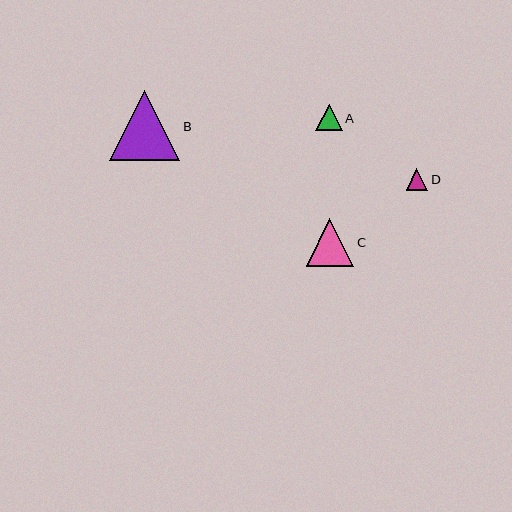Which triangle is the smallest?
Triangle D is the smallest with a size of approximately 21 pixels.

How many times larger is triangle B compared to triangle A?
Triangle B is approximately 2.6 times the size of triangle A.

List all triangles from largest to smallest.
From largest to smallest: B, C, A, D.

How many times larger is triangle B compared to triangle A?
Triangle B is approximately 2.6 times the size of triangle A.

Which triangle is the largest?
Triangle B is the largest with a size of approximately 70 pixels.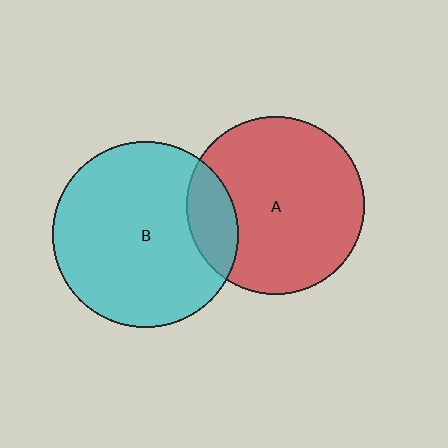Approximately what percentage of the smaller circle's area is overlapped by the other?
Approximately 15%.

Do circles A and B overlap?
Yes.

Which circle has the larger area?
Circle B (cyan).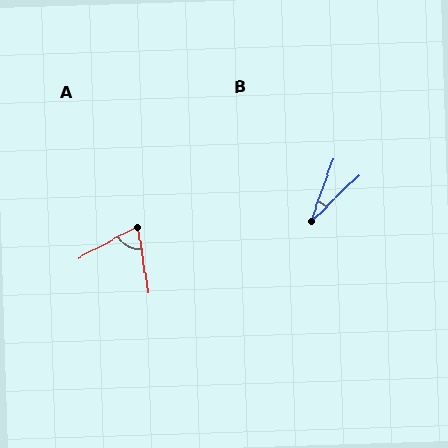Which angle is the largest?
A, at approximately 70 degrees.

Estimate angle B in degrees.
Approximately 26 degrees.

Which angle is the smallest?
B, at approximately 26 degrees.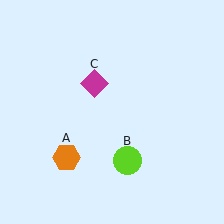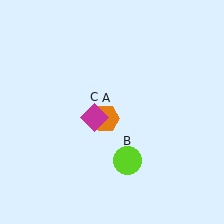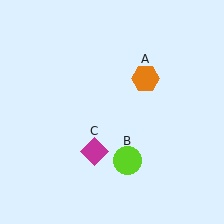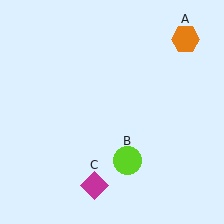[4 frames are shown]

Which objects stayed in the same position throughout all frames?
Lime circle (object B) remained stationary.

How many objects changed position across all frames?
2 objects changed position: orange hexagon (object A), magenta diamond (object C).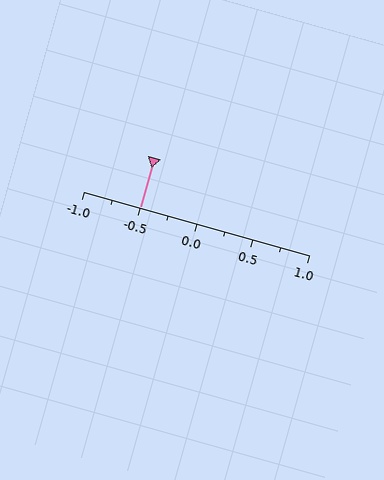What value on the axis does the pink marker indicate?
The marker indicates approximately -0.5.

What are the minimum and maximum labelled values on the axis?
The axis runs from -1.0 to 1.0.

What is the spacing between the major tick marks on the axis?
The major ticks are spaced 0.5 apart.